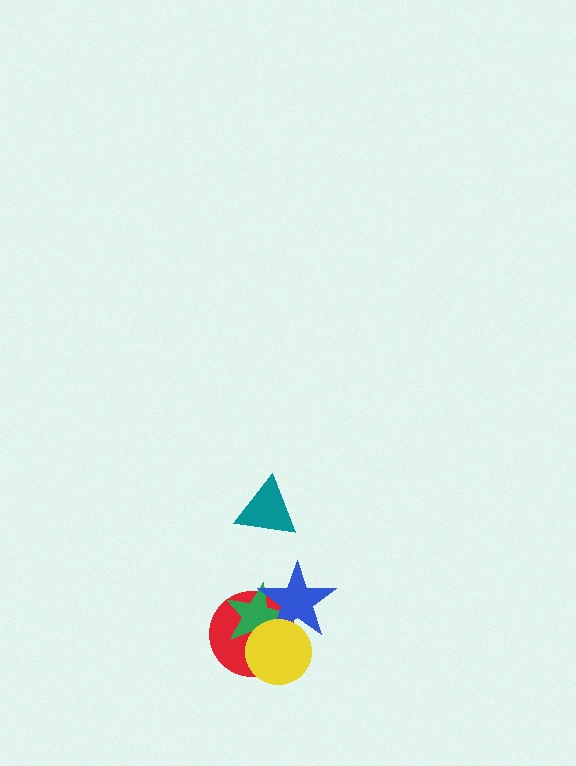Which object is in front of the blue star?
The yellow circle is in front of the blue star.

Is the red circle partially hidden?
Yes, it is partially covered by another shape.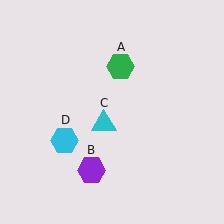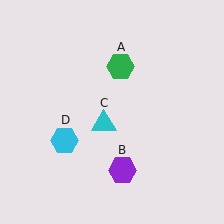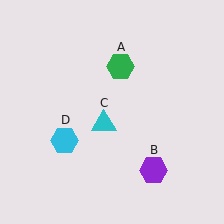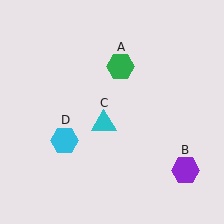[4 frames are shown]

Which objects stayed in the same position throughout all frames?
Green hexagon (object A) and cyan triangle (object C) and cyan hexagon (object D) remained stationary.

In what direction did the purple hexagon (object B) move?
The purple hexagon (object B) moved right.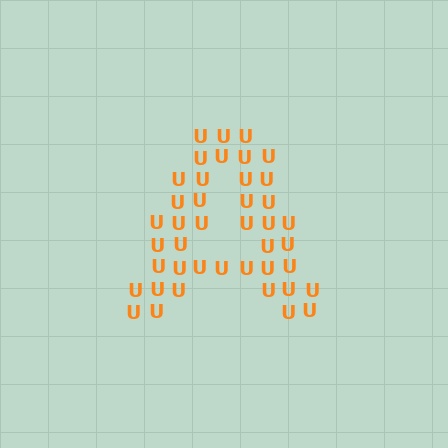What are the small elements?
The small elements are letter U's.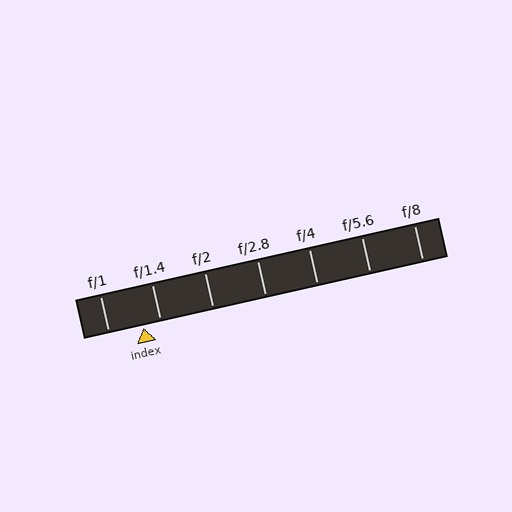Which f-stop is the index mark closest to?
The index mark is closest to f/1.4.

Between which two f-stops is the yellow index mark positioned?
The index mark is between f/1 and f/1.4.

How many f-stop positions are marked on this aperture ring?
There are 7 f-stop positions marked.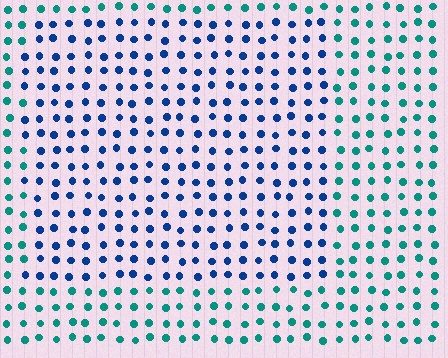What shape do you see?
I see a rectangle.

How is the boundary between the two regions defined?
The boundary is defined purely by a slight shift in hue (about 46 degrees). Spacing, size, and orientation are identical on both sides.